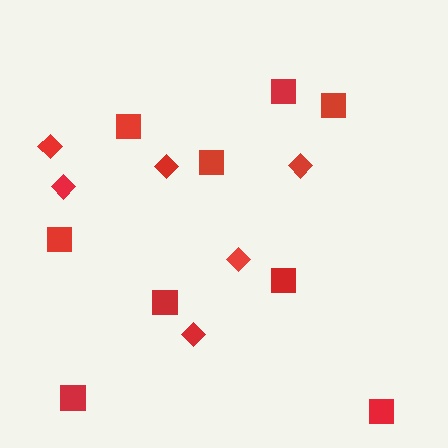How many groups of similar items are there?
There are 2 groups: one group of diamonds (6) and one group of squares (9).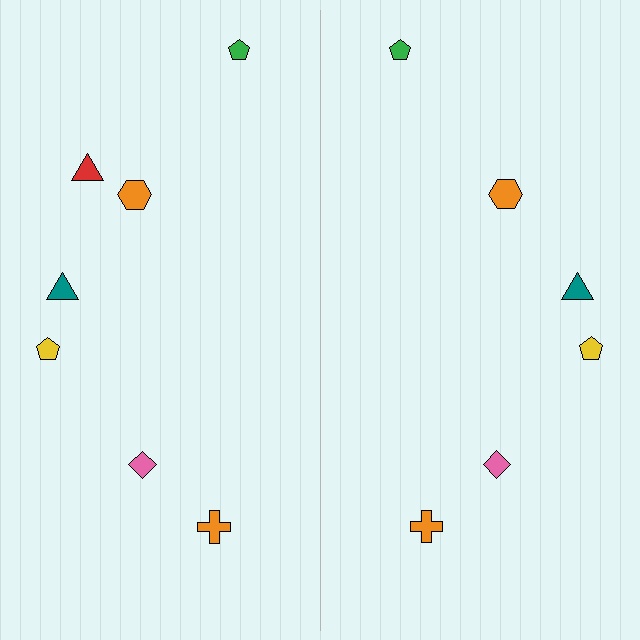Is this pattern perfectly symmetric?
No, the pattern is not perfectly symmetric. A red triangle is missing from the right side.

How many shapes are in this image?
There are 13 shapes in this image.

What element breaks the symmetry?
A red triangle is missing from the right side.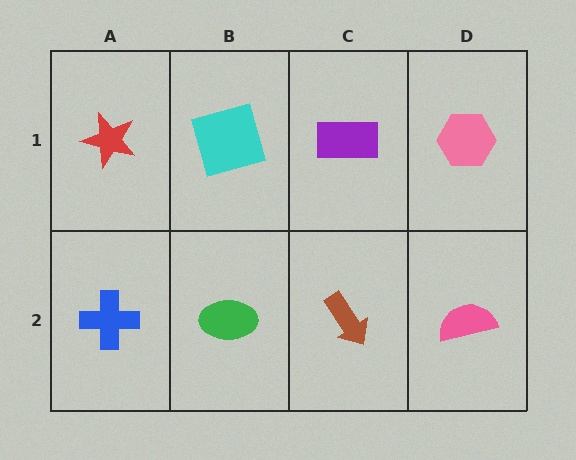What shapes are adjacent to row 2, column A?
A red star (row 1, column A), a green ellipse (row 2, column B).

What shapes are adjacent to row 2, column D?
A pink hexagon (row 1, column D), a brown arrow (row 2, column C).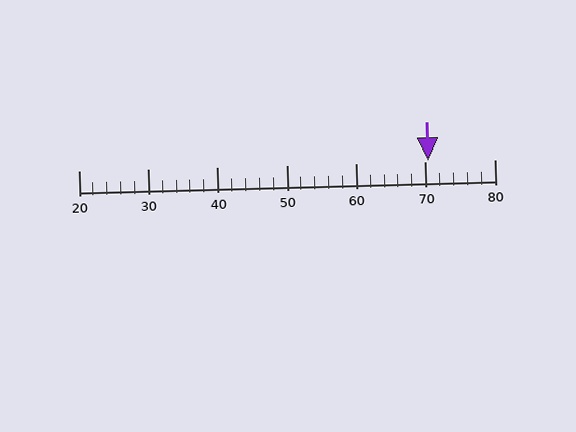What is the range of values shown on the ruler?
The ruler shows values from 20 to 80.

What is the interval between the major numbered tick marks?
The major tick marks are spaced 10 units apart.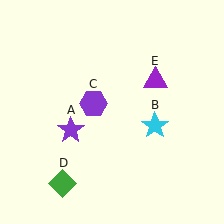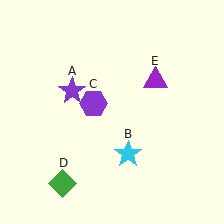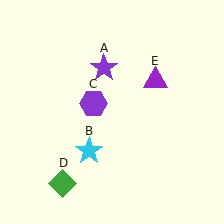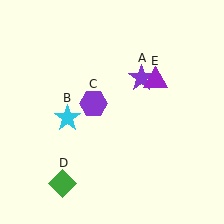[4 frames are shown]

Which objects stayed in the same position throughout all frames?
Purple hexagon (object C) and green diamond (object D) and purple triangle (object E) remained stationary.